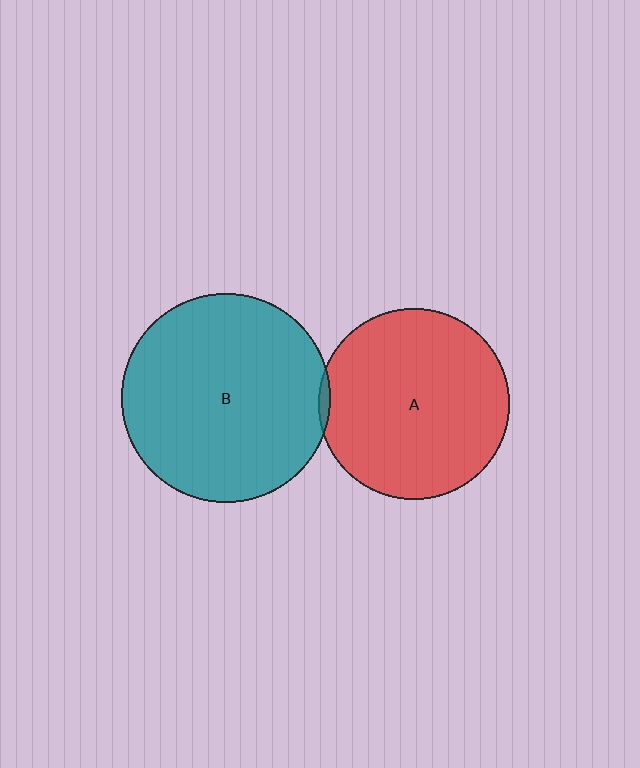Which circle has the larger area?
Circle B (teal).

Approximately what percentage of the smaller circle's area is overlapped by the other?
Approximately 5%.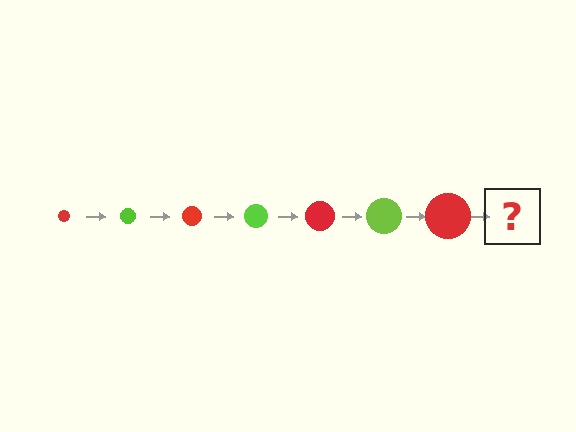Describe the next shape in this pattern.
It should be a lime circle, larger than the previous one.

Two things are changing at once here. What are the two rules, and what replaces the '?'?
The two rules are that the circle grows larger each step and the color cycles through red and lime. The '?' should be a lime circle, larger than the previous one.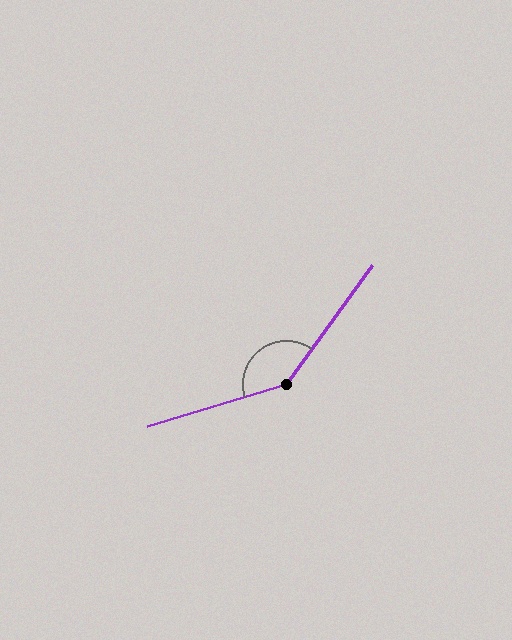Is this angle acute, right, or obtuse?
It is obtuse.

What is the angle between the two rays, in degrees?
Approximately 143 degrees.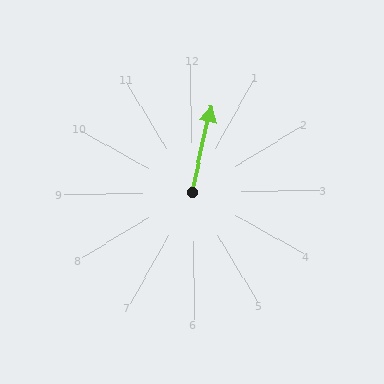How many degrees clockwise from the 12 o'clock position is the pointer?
Approximately 14 degrees.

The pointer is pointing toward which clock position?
Roughly 12 o'clock.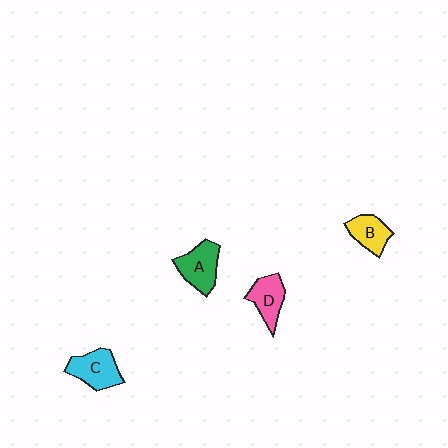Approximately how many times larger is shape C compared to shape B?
Approximately 1.3 times.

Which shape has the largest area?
Shape A (green).